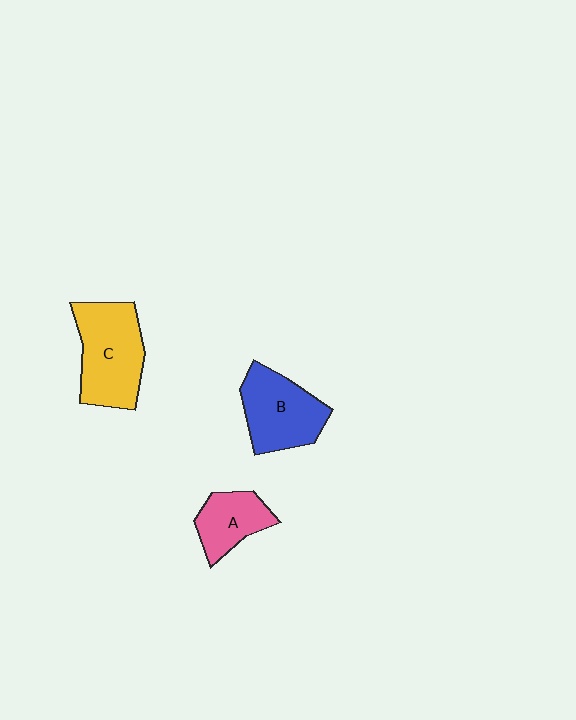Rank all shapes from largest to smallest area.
From largest to smallest: C (yellow), B (blue), A (pink).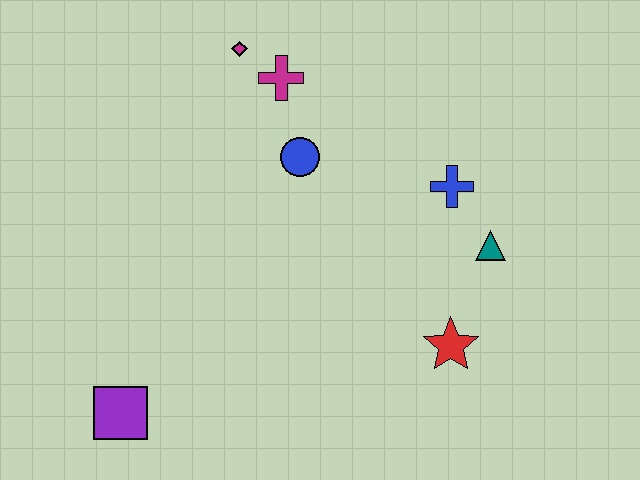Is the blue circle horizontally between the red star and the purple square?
Yes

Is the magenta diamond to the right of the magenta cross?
No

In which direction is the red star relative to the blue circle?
The red star is below the blue circle.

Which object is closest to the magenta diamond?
The magenta cross is closest to the magenta diamond.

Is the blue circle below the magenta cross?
Yes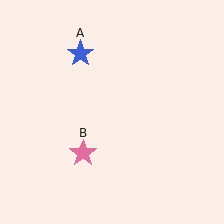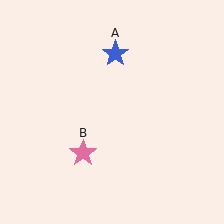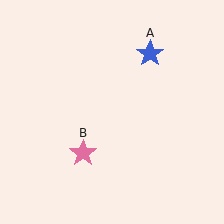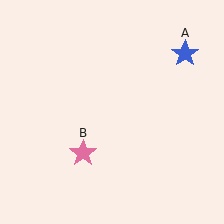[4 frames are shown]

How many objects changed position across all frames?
1 object changed position: blue star (object A).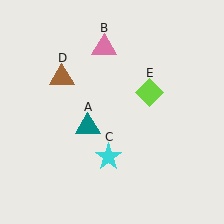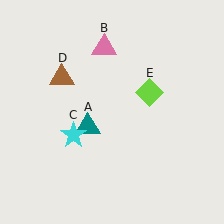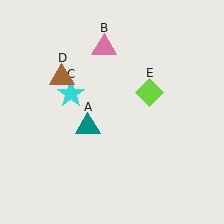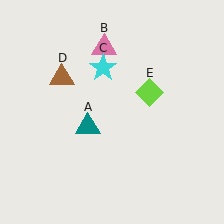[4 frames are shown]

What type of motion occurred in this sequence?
The cyan star (object C) rotated clockwise around the center of the scene.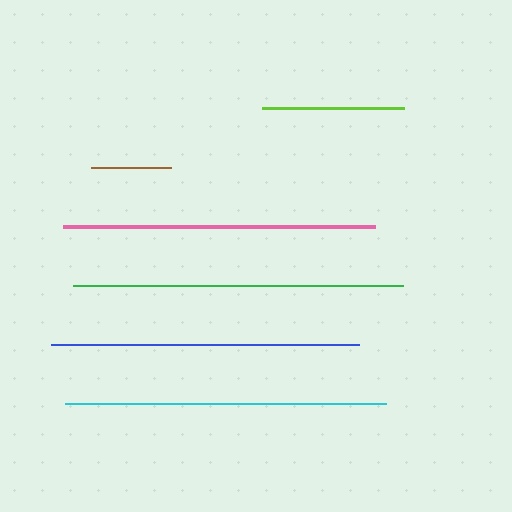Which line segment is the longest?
The green line is the longest at approximately 330 pixels.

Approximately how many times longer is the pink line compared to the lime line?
The pink line is approximately 2.2 times the length of the lime line.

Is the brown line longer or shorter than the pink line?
The pink line is longer than the brown line.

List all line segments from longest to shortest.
From longest to shortest: green, cyan, pink, blue, lime, brown.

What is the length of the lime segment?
The lime segment is approximately 143 pixels long.